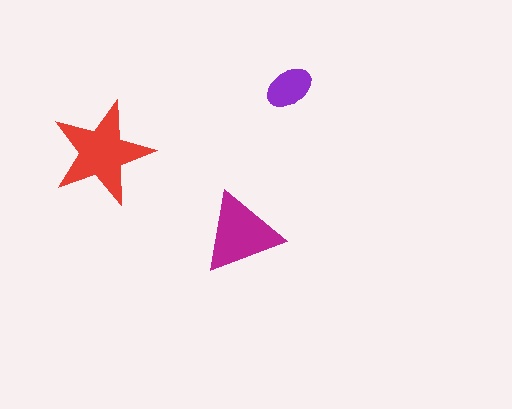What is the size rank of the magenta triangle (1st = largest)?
2nd.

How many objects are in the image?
There are 3 objects in the image.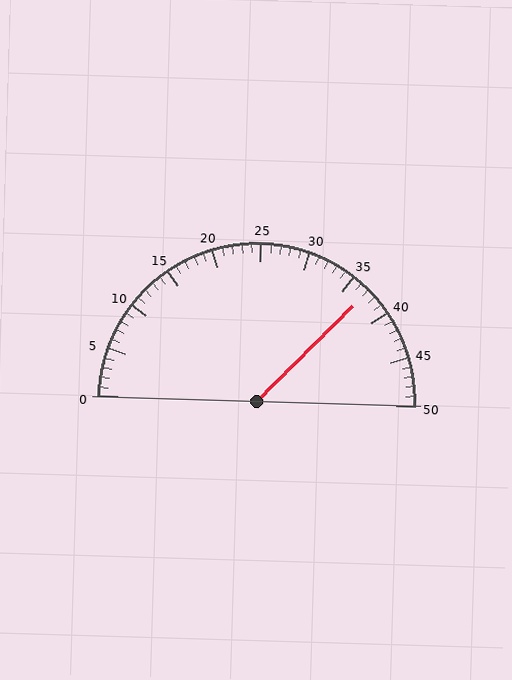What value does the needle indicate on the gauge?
The needle indicates approximately 37.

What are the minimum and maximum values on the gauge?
The gauge ranges from 0 to 50.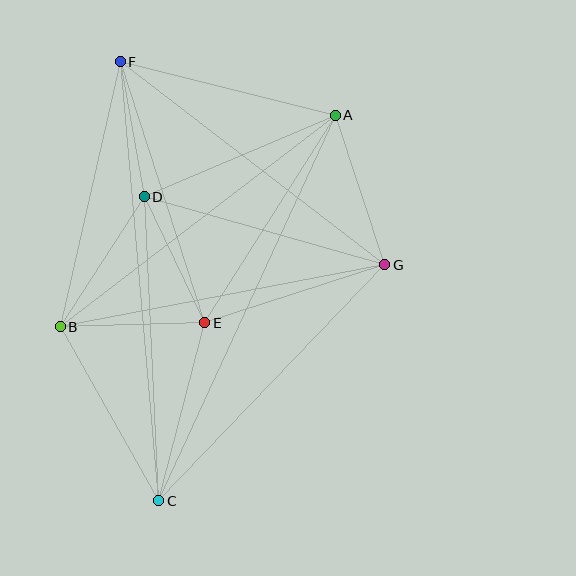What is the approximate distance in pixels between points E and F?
The distance between E and F is approximately 274 pixels.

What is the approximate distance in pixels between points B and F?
The distance between B and F is approximately 272 pixels.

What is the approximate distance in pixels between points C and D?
The distance between C and D is approximately 305 pixels.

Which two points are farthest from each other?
Points C and F are farthest from each other.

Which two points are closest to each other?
Points D and F are closest to each other.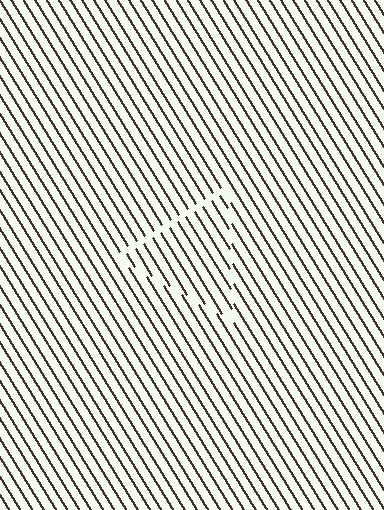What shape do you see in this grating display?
An illusory triangle. The interior of the shape contains the same grating, shifted by half a period — the contour is defined by the phase discontinuity where line-ends from the inner and outer gratings abut.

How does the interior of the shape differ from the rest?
The interior of the shape contains the same grating, shifted by half a period — the contour is defined by the phase discontinuity where line-ends from the inner and outer gratings abut.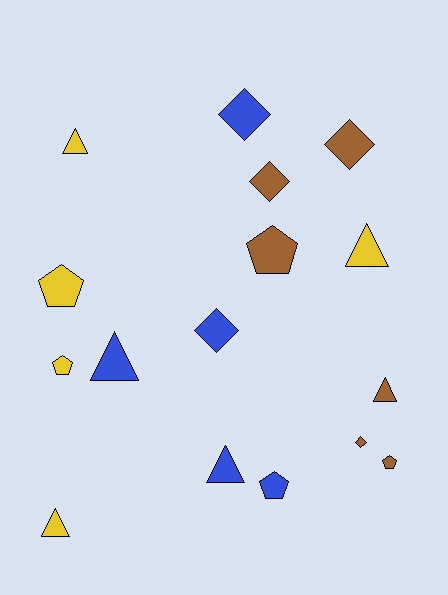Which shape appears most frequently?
Triangle, with 6 objects.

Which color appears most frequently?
Brown, with 6 objects.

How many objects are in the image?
There are 16 objects.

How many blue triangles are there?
There are 2 blue triangles.